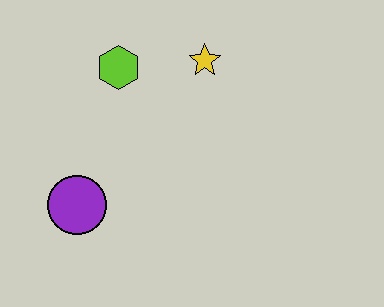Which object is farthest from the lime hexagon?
The purple circle is farthest from the lime hexagon.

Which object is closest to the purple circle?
The lime hexagon is closest to the purple circle.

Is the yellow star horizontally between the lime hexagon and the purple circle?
No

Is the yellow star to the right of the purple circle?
Yes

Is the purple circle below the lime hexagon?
Yes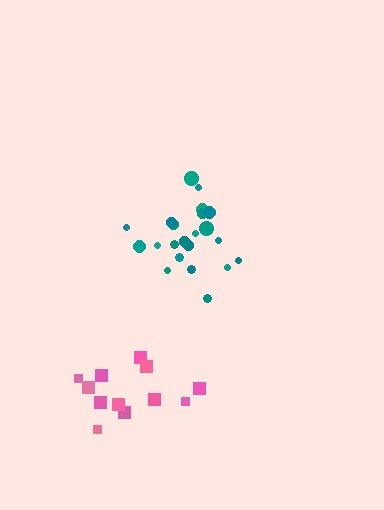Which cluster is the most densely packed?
Teal.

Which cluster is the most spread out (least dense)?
Pink.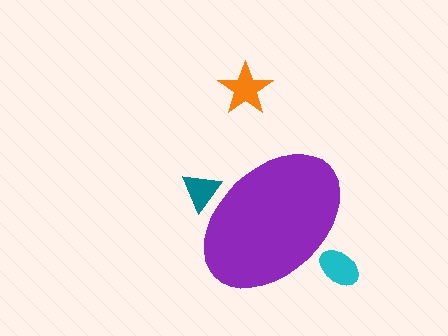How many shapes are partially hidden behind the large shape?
2 shapes are partially hidden.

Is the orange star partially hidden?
No, the orange star is fully visible.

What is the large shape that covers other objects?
A purple ellipse.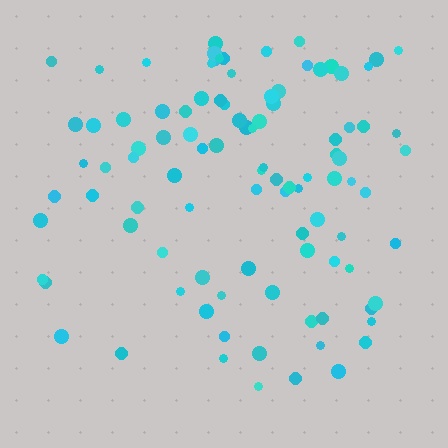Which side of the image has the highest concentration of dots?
The top.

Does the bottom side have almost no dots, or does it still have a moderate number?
Still a moderate number, just noticeably fewer than the top.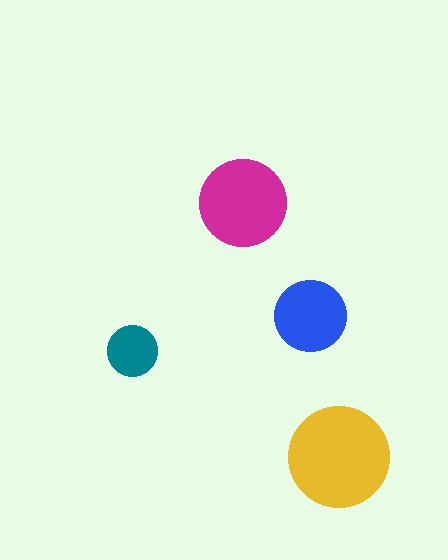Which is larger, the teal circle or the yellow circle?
The yellow one.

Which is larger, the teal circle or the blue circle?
The blue one.